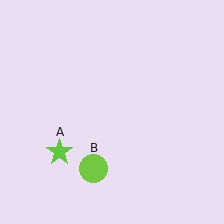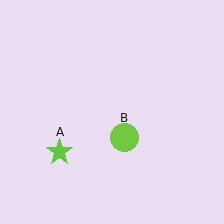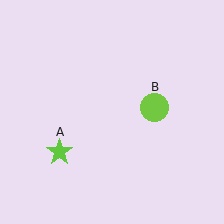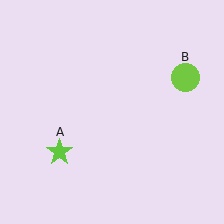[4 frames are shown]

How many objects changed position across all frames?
1 object changed position: lime circle (object B).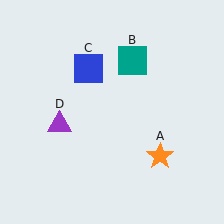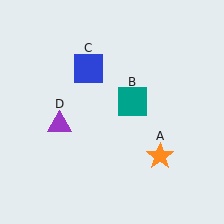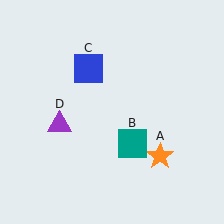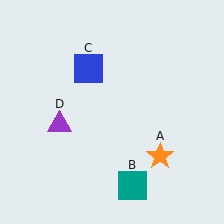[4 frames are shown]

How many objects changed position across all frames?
1 object changed position: teal square (object B).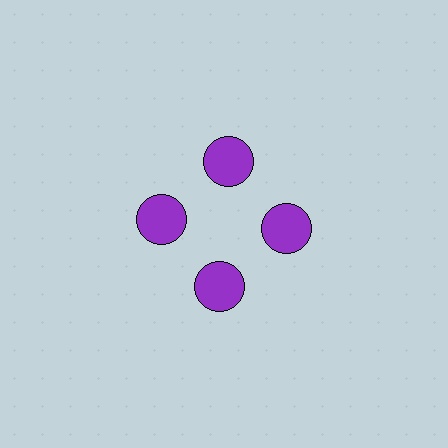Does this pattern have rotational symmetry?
Yes, this pattern has 4-fold rotational symmetry. It looks the same after rotating 90 degrees around the center.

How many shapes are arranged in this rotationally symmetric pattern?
There are 4 shapes, arranged in 4 groups of 1.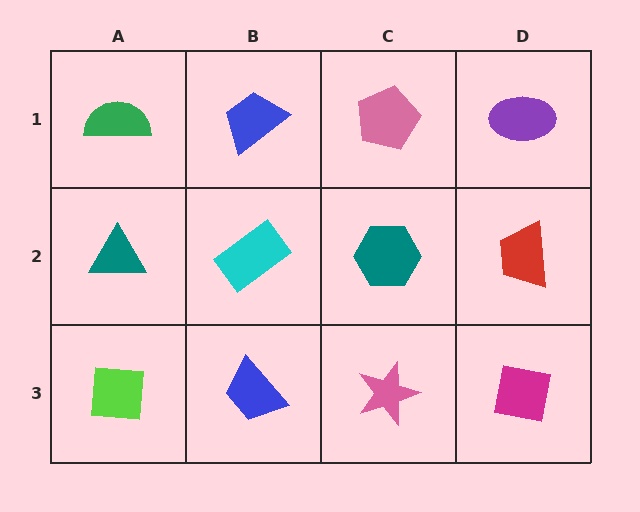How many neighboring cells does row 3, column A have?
2.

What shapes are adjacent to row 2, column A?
A green semicircle (row 1, column A), a lime square (row 3, column A), a cyan rectangle (row 2, column B).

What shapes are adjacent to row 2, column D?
A purple ellipse (row 1, column D), a magenta square (row 3, column D), a teal hexagon (row 2, column C).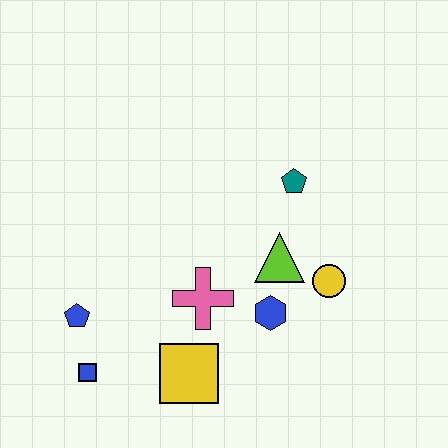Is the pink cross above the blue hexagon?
Yes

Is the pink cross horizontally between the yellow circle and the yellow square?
Yes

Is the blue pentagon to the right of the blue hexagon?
No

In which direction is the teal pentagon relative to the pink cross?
The teal pentagon is above the pink cross.